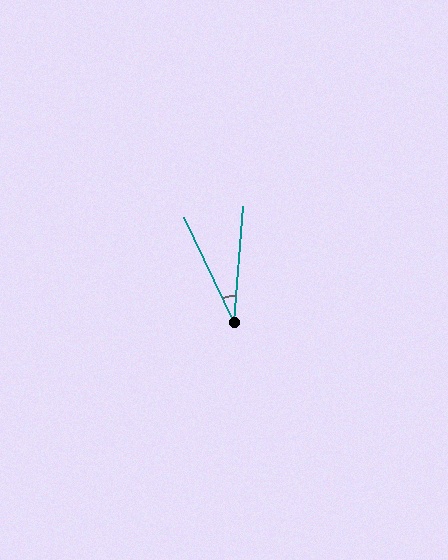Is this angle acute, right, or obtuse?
It is acute.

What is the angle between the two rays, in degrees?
Approximately 30 degrees.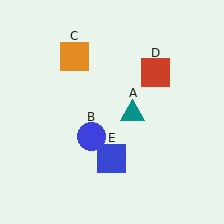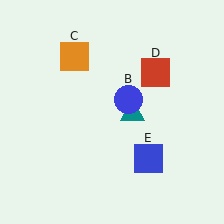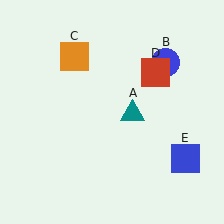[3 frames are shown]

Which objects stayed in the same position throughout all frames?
Teal triangle (object A) and orange square (object C) and red square (object D) remained stationary.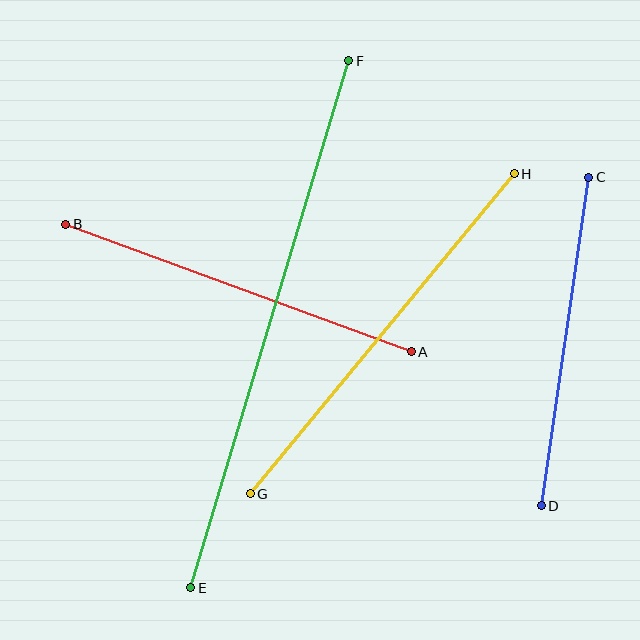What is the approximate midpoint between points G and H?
The midpoint is at approximately (382, 334) pixels.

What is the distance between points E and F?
The distance is approximately 550 pixels.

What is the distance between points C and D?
The distance is approximately 332 pixels.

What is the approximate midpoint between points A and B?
The midpoint is at approximately (238, 288) pixels.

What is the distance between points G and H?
The distance is approximately 415 pixels.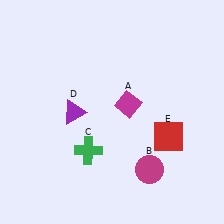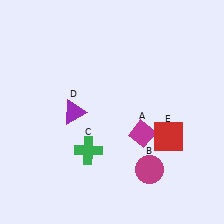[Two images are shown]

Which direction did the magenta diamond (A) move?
The magenta diamond (A) moved down.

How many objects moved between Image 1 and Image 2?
1 object moved between the two images.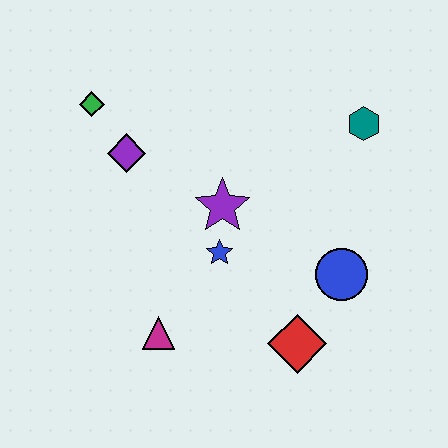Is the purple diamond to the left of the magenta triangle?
Yes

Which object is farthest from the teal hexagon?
The magenta triangle is farthest from the teal hexagon.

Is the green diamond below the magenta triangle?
No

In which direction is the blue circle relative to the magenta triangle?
The blue circle is to the right of the magenta triangle.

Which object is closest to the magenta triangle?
The blue star is closest to the magenta triangle.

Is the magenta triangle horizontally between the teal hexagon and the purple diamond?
Yes